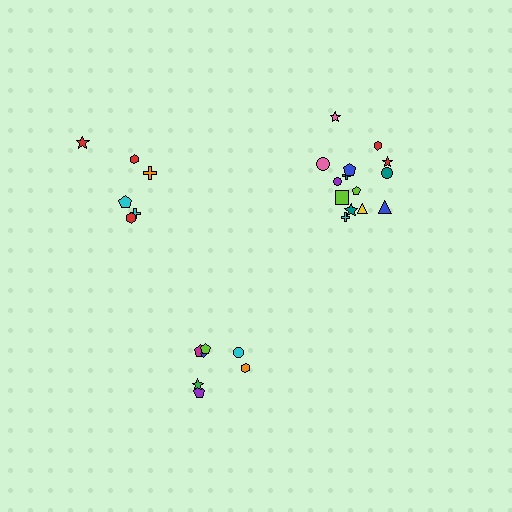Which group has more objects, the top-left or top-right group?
The top-right group.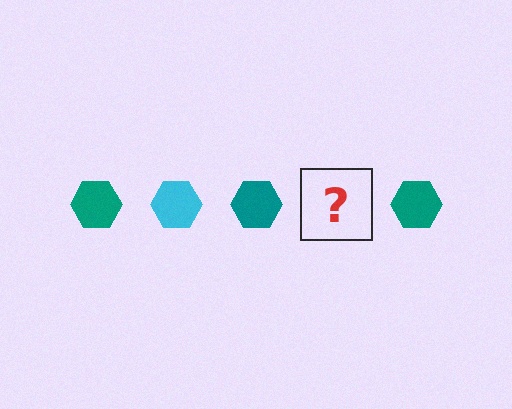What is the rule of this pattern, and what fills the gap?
The rule is that the pattern cycles through teal, cyan hexagons. The gap should be filled with a cyan hexagon.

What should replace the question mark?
The question mark should be replaced with a cyan hexagon.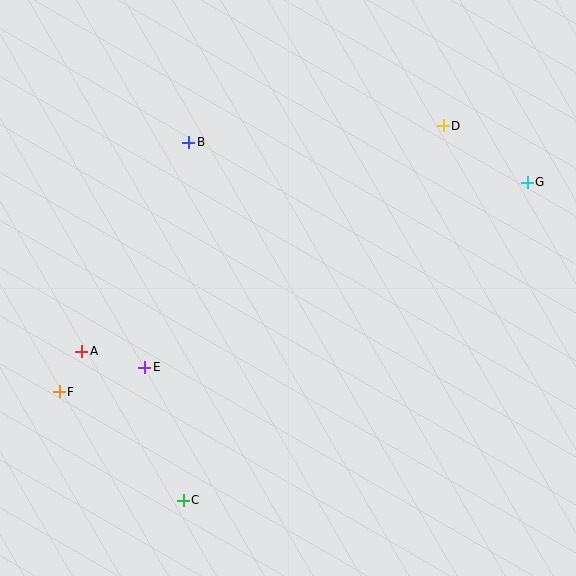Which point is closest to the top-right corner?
Point D is closest to the top-right corner.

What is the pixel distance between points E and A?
The distance between E and A is 65 pixels.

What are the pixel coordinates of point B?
Point B is at (189, 142).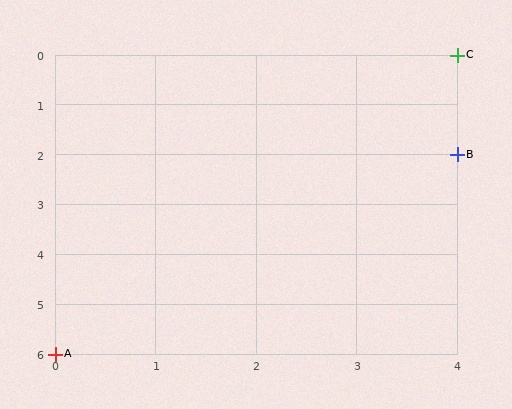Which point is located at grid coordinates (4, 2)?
Point B is at (4, 2).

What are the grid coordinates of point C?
Point C is at grid coordinates (4, 0).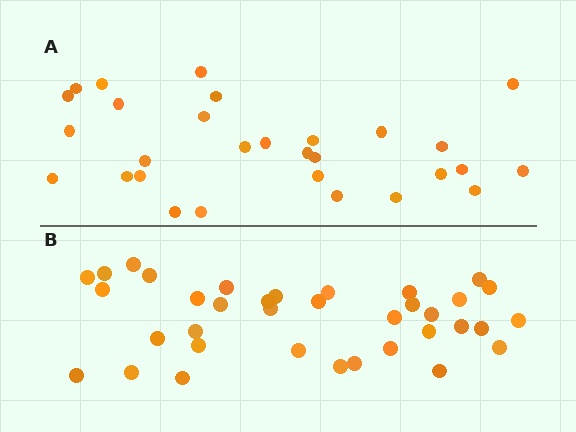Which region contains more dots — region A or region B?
Region B (the bottom region) has more dots.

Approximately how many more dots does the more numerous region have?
Region B has roughly 8 or so more dots than region A.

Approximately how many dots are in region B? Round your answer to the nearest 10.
About 40 dots. (The exact count is 36, which rounds to 40.)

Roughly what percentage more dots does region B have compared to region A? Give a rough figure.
About 25% more.